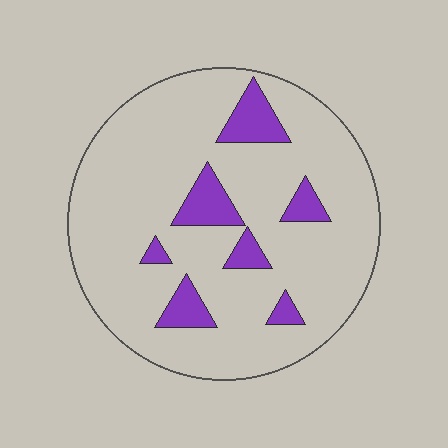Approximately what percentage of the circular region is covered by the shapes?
Approximately 15%.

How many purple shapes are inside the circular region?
7.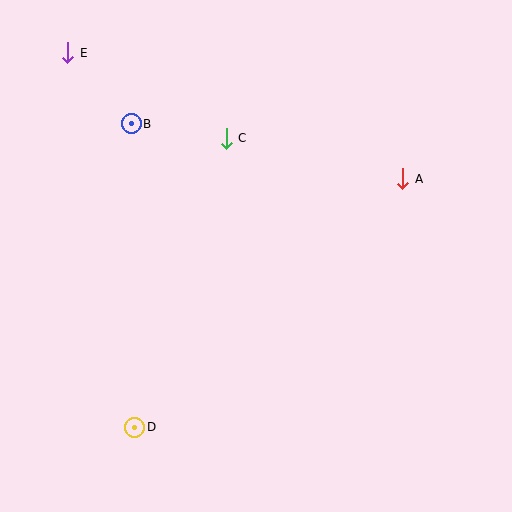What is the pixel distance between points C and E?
The distance between C and E is 181 pixels.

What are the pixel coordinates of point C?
Point C is at (226, 138).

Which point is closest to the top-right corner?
Point A is closest to the top-right corner.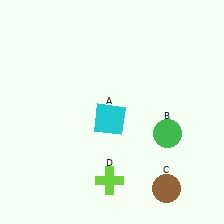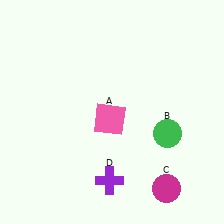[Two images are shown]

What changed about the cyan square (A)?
In Image 1, A is cyan. In Image 2, it changed to pink.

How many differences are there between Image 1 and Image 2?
There are 3 differences between the two images.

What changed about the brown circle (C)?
In Image 1, C is brown. In Image 2, it changed to magenta.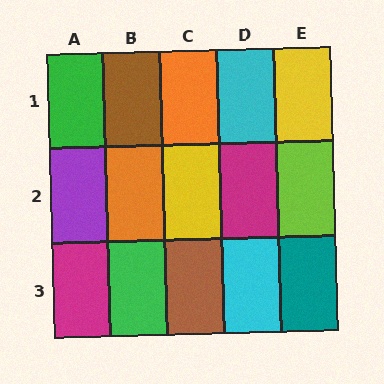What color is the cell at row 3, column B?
Green.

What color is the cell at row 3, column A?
Magenta.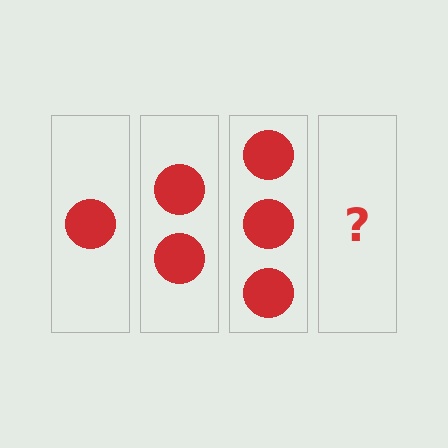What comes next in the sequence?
The next element should be 4 circles.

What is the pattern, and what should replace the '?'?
The pattern is that each step adds one more circle. The '?' should be 4 circles.